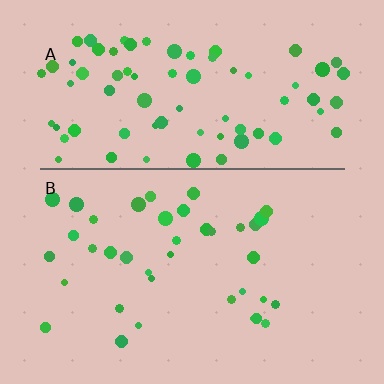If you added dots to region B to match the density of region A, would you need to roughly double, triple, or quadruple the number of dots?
Approximately double.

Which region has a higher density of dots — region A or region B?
A (the top).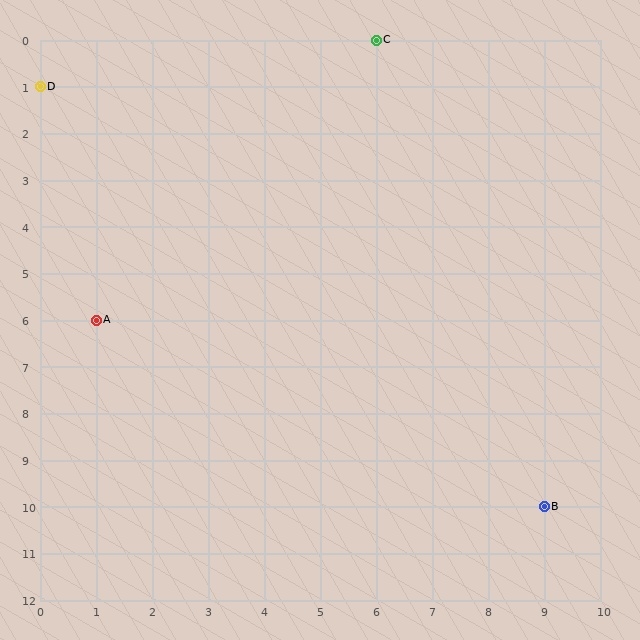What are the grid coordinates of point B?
Point B is at grid coordinates (9, 10).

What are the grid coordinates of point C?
Point C is at grid coordinates (6, 0).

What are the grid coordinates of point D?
Point D is at grid coordinates (0, 1).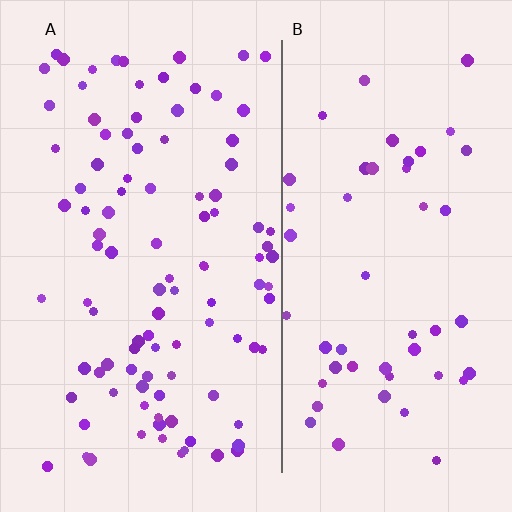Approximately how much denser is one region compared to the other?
Approximately 1.9× — region A over region B.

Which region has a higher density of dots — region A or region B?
A (the left).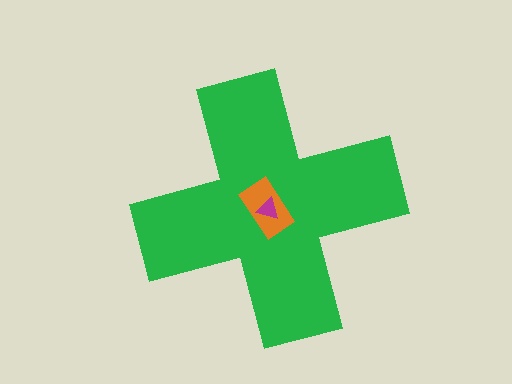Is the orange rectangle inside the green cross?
Yes.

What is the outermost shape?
The green cross.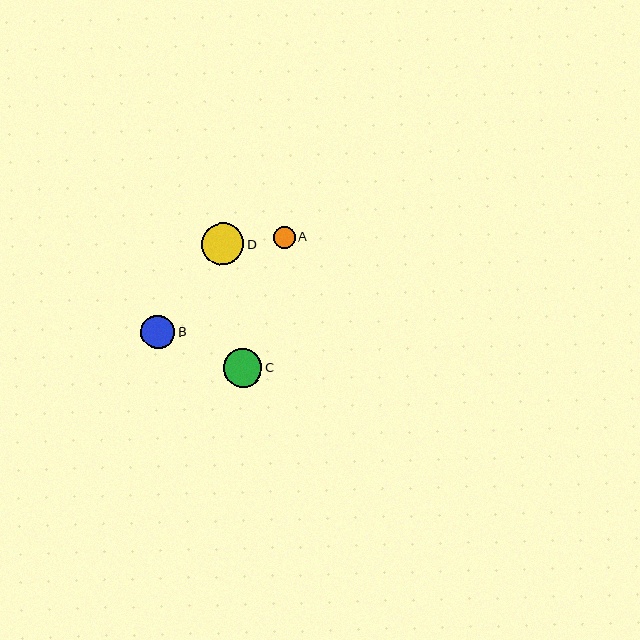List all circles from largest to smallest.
From largest to smallest: D, C, B, A.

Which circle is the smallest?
Circle A is the smallest with a size of approximately 22 pixels.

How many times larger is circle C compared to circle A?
Circle C is approximately 1.8 times the size of circle A.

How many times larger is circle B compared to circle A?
Circle B is approximately 1.6 times the size of circle A.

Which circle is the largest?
Circle D is the largest with a size of approximately 42 pixels.